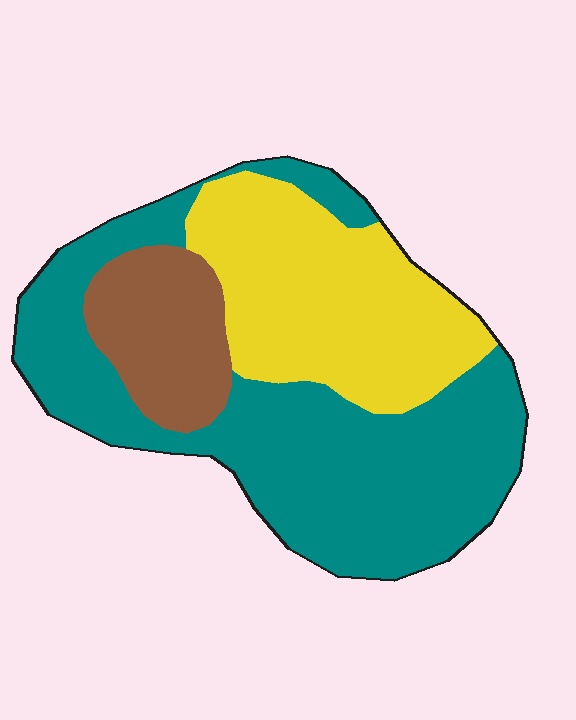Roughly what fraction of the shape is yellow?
Yellow takes up about one third (1/3) of the shape.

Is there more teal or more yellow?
Teal.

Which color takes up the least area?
Brown, at roughly 15%.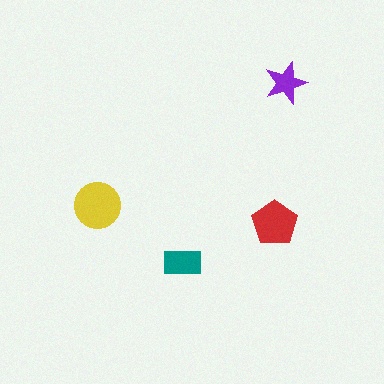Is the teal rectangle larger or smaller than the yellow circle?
Smaller.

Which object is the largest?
The yellow circle.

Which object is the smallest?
The purple star.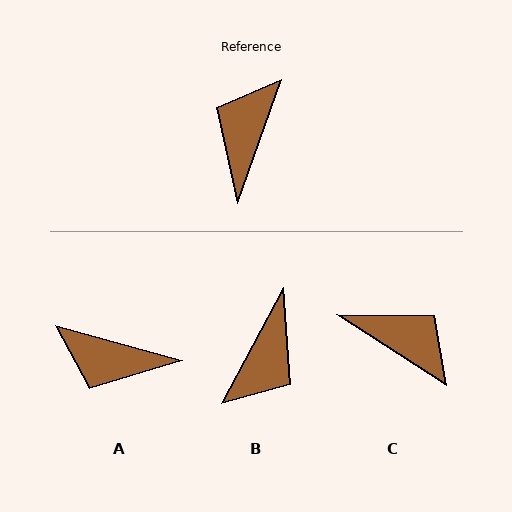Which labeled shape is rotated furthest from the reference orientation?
B, about 171 degrees away.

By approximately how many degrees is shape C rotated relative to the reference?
Approximately 103 degrees clockwise.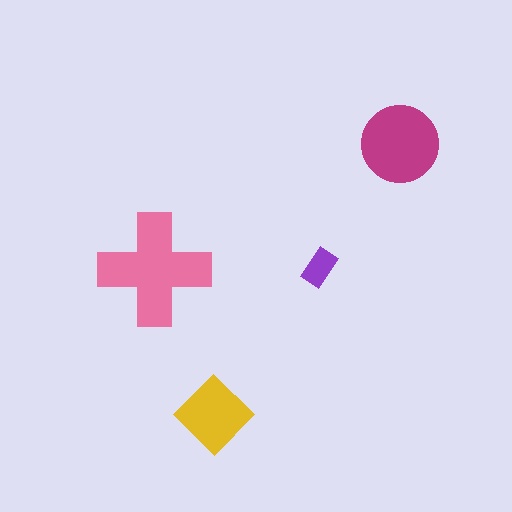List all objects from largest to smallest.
The pink cross, the magenta circle, the yellow diamond, the purple rectangle.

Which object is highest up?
The magenta circle is topmost.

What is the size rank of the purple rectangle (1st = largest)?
4th.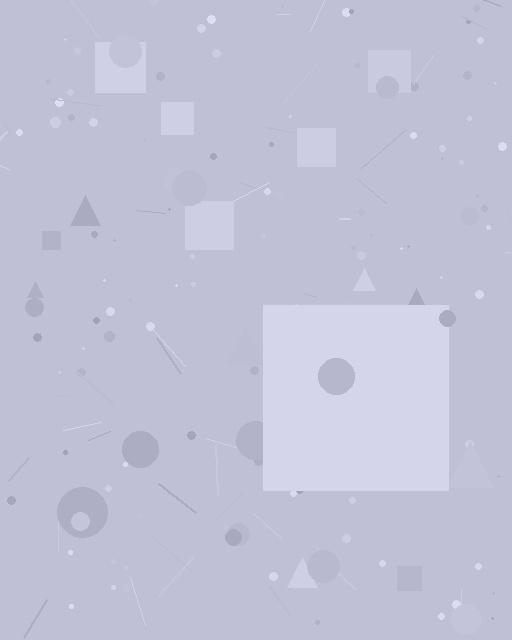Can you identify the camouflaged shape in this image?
The camouflaged shape is a square.